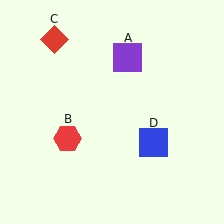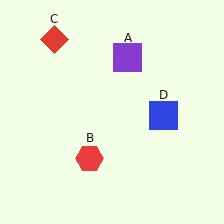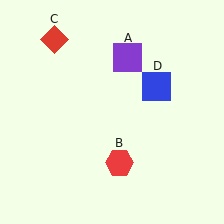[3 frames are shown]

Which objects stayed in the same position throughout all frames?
Purple square (object A) and red diamond (object C) remained stationary.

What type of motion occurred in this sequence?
The red hexagon (object B), blue square (object D) rotated counterclockwise around the center of the scene.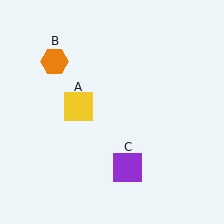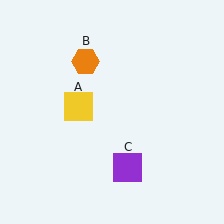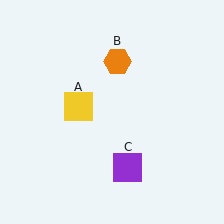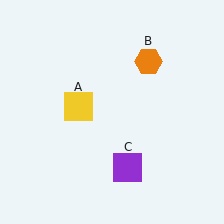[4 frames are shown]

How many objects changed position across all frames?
1 object changed position: orange hexagon (object B).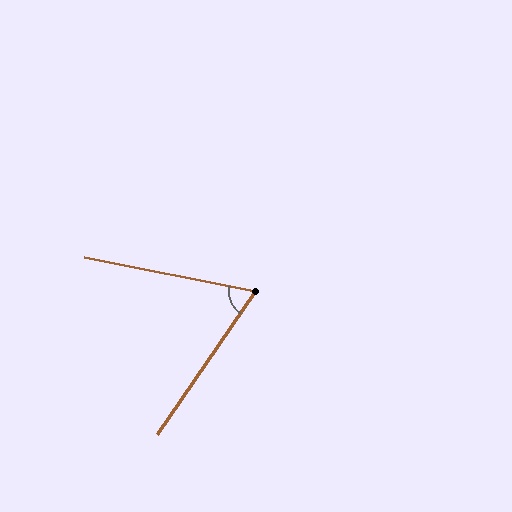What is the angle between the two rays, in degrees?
Approximately 67 degrees.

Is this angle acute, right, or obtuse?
It is acute.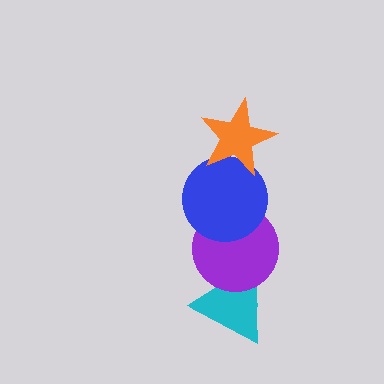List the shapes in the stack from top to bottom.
From top to bottom: the orange star, the blue circle, the purple circle, the cyan triangle.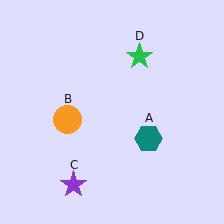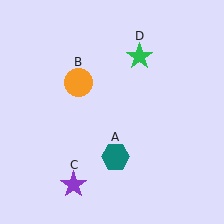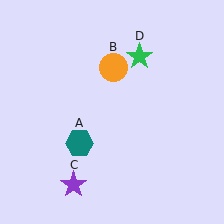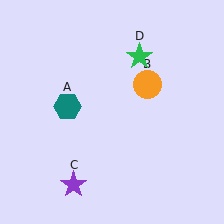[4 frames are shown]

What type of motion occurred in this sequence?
The teal hexagon (object A), orange circle (object B) rotated clockwise around the center of the scene.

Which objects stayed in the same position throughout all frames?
Purple star (object C) and green star (object D) remained stationary.